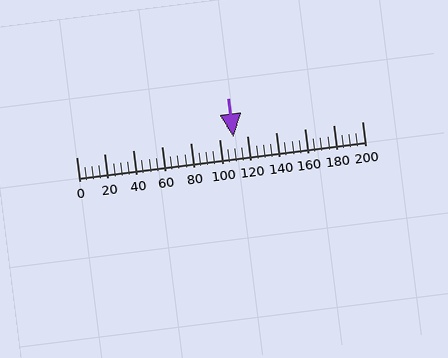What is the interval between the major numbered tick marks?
The major tick marks are spaced 20 units apart.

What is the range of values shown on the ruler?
The ruler shows values from 0 to 200.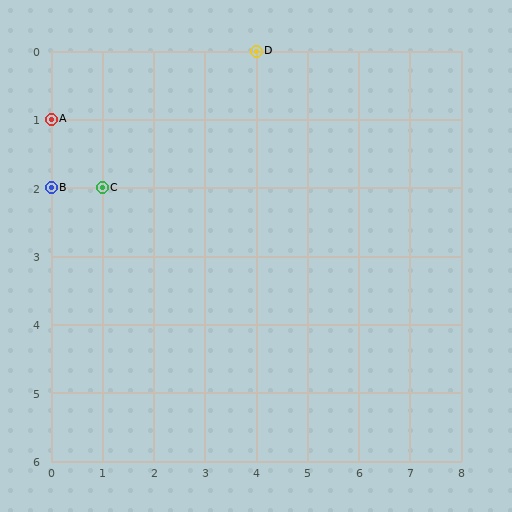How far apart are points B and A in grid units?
Points B and A are 1 row apart.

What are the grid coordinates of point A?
Point A is at grid coordinates (0, 1).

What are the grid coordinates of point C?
Point C is at grid coordinates (1, 2).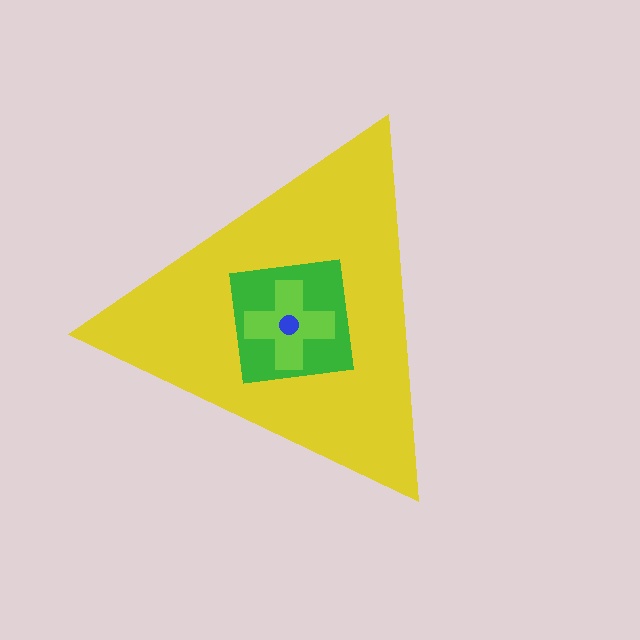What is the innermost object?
The blue circle.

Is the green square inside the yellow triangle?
Yes.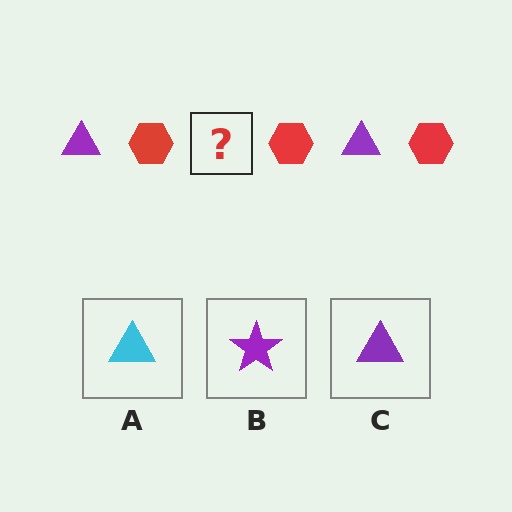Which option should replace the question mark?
Option C.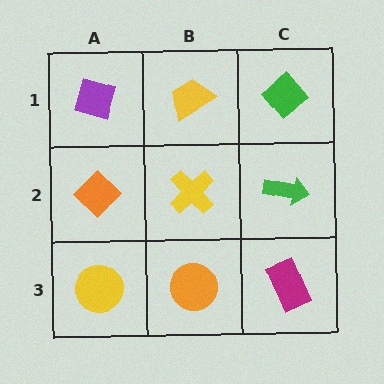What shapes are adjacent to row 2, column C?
A green diamond (row 1, column C), a magenta rectangle (row 3, column C), a yellow cross (row 2, column B).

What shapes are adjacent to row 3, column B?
A yellow cross (row 2, column B), a yellow circle (row 3, column A), a magenta rectangle (row 3, column C).